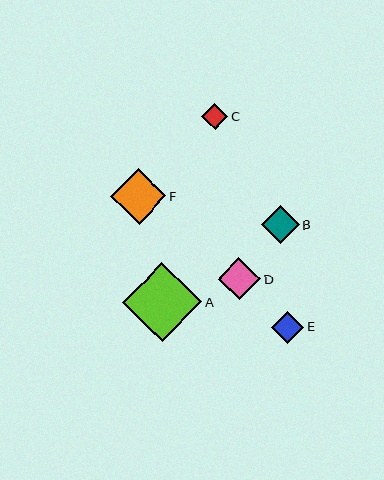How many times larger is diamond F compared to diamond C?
Diamond F is approximately 2.1 times the size of diamond C.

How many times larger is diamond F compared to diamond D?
Diamond F is approximately 1.3 times the size of diamond D.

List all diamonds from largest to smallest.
From largest to smallest: A, F, D, B, E, C.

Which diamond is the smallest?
Diamond C is the smallest with a size of approximately 26 pixels.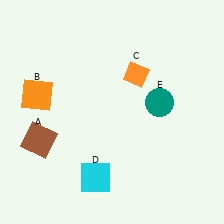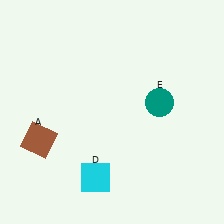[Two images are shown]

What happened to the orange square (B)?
The orange square (B) was removed in Image 2. It was in the top-left area of Image 1.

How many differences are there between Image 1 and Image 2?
There are 2 differences between the two images.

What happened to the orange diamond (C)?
The orange diamond (C) was removed in Image 2. It was in the top-right area of Image 1.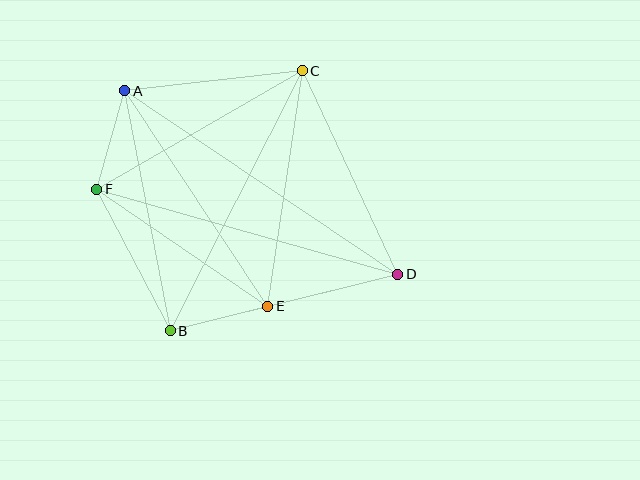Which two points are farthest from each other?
Points A and D are farthest from each other.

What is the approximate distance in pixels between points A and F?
The distance between A and F is approximately 102 pixels.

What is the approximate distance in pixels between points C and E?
The distance between C and E is approximately 238 pixels.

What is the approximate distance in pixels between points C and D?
The distance between C and D is approximately 225 pixels.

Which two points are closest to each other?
Points B and E are closest to each other.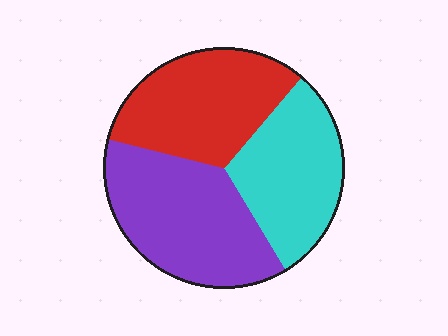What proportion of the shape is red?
Red covers 33% of the shape.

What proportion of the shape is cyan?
Cyan takes up about one third (1/3) of the shape.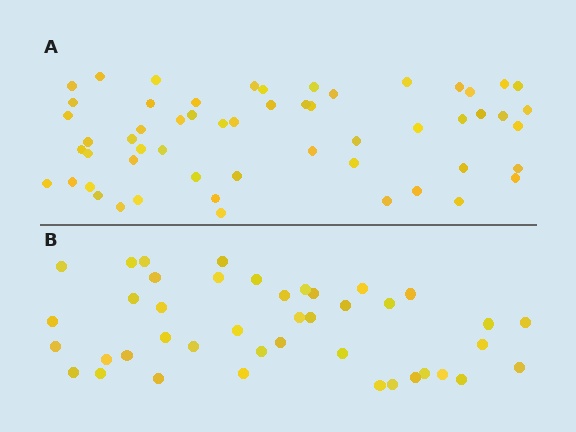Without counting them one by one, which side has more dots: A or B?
Region A (the top region) has more dots.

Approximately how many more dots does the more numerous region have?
Region A has approximately 15 more dots than region B.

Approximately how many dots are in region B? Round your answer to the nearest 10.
About 40 dots. (The exact count is 42, which rounds to 40.)